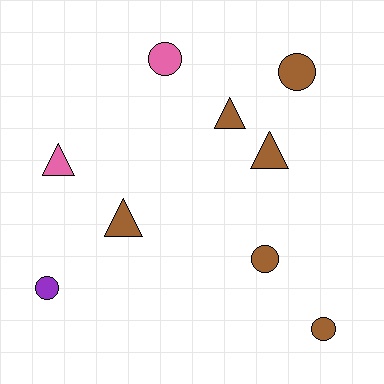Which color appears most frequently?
Brown, with 6 objects.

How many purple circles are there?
There is 1 purple circle.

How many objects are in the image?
There are 9 objects.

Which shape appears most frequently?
Circle, with 5 objects.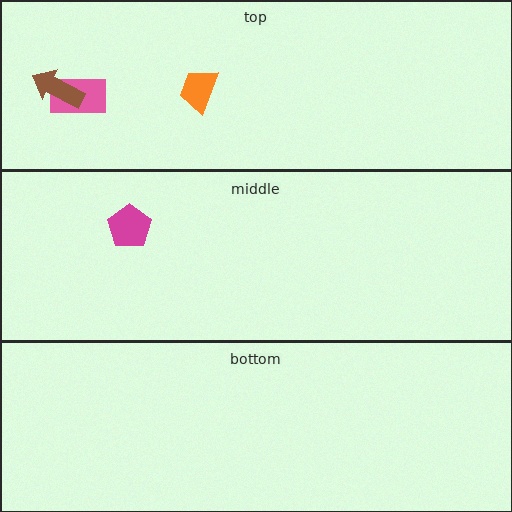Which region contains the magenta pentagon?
The middle region.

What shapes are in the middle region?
The magenta pentagon.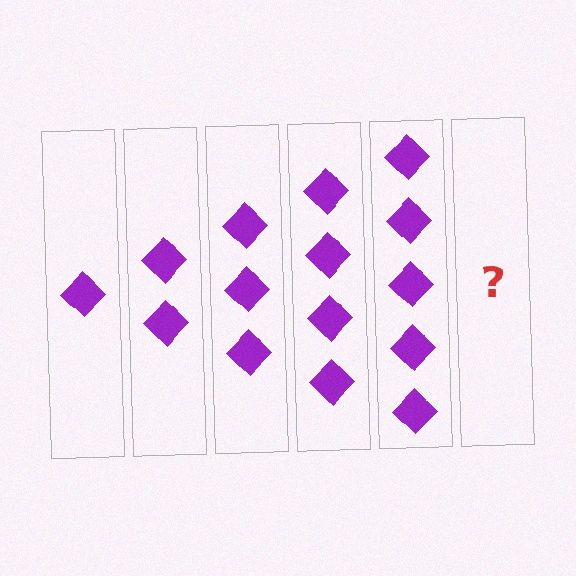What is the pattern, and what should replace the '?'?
The pattern is that each step adds one more diamond. The '?' should be 6 diamonds.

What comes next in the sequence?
The next element should be 6 diamonds.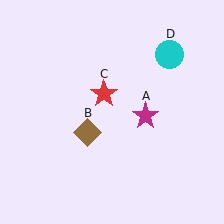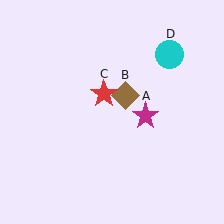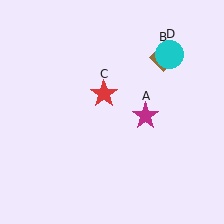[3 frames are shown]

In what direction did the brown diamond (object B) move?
The brown diamond (object B) moved up and to the right.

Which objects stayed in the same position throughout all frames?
Magenta star (object A) and red star (object C) and cyan circle (object D) remained stationary.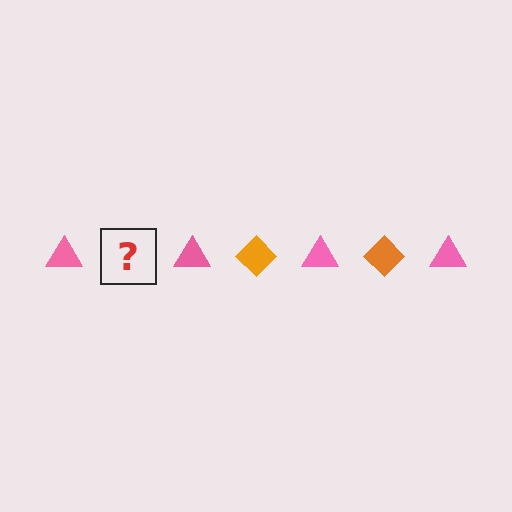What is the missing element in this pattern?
The missing element is an orange diamond.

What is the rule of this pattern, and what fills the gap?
The rule is that the pattern alternates between pink triangle and orange diamond. The gap should be filled with an orange diamond.